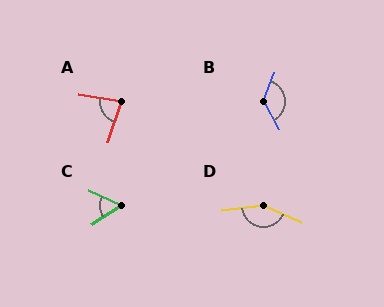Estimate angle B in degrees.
Approximately 130 degrees.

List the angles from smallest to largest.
C (58°), A (81°), B (130°), D (148°).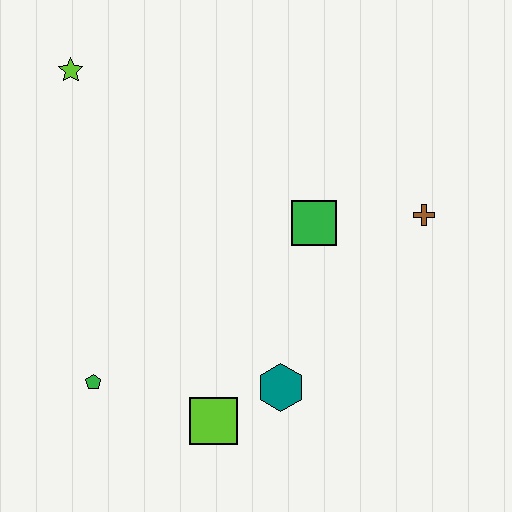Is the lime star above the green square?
Yes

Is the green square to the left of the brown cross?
Yes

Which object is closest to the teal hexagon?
The lime square is closest to the teal hexagon.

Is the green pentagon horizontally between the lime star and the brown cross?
Yes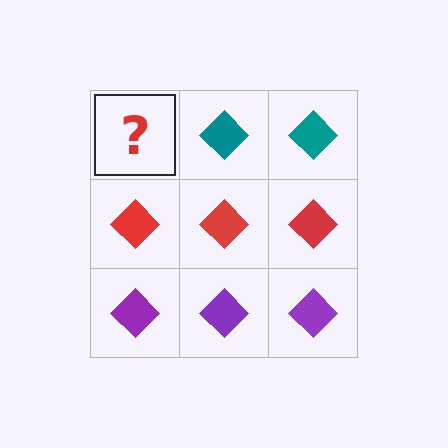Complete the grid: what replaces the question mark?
The question mark should be replaced with a teal diamond.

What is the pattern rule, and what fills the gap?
The rule is that each row has a consistent color. The gap should be filled with a teal diamond.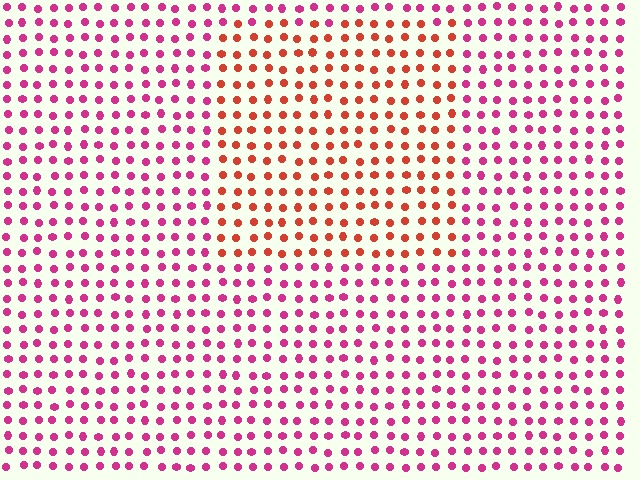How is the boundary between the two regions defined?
The boundary is defined purely by a slight shift in hue (about 41 degrees). Spacing, size, and orientation are identical on both sides.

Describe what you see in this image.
The image is filled with small magenta elements in a uniform arrangement. A rectangle-shaped region is visible where the elements are tinted to a slightly different hue, forming a subtle color boundary.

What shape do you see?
I see a rectangle.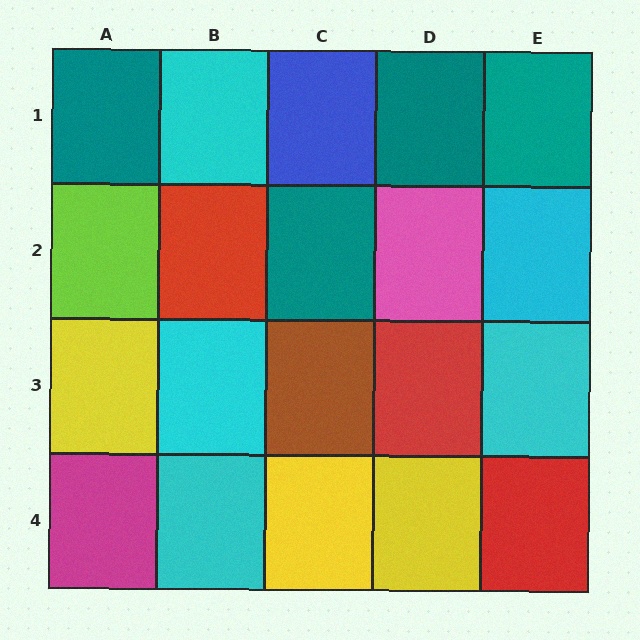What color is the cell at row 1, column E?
Teal.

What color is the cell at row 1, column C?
Blue.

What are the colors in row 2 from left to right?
Lime, red, teal, pink, cyan.